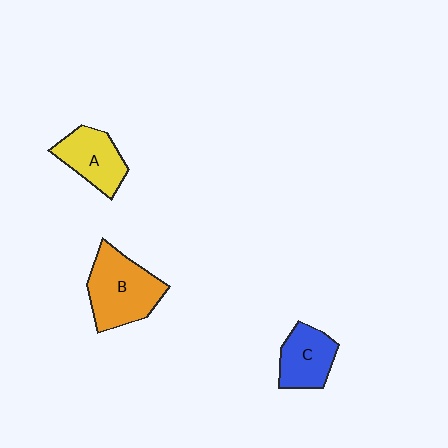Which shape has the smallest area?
Shape C (blue).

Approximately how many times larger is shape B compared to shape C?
Approximately 1.5 times.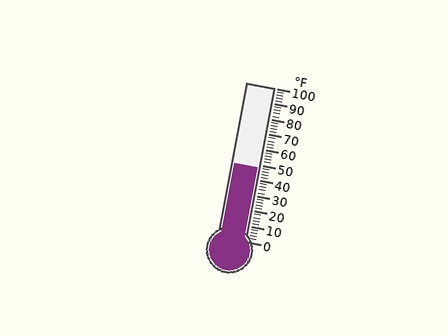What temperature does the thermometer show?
The thermometer shows approximately 48°F.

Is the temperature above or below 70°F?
The temperature is below 70°F.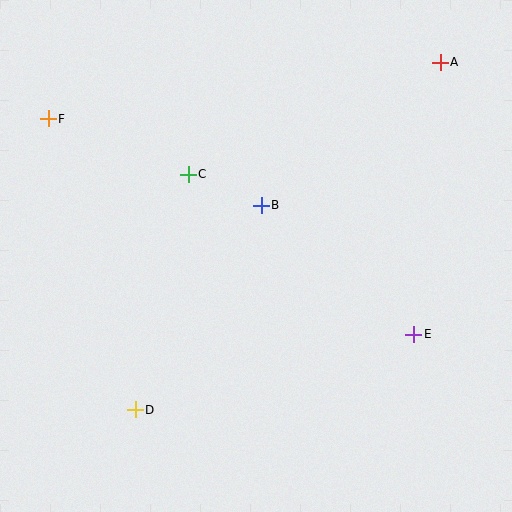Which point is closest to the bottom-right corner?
Point E is closest to the bottom-right corner.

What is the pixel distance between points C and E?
The distance between C and E is 277 pixels.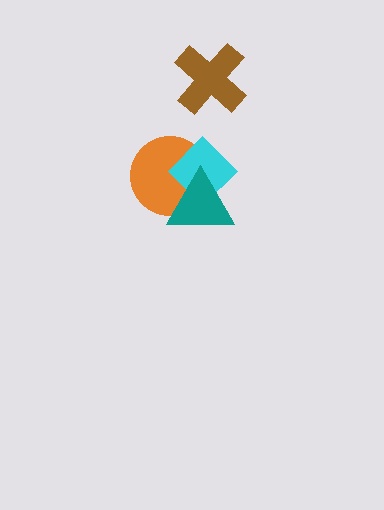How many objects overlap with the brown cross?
0 objects overlap with the brown cross.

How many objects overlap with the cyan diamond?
2 objects overlap with the cyan diamond.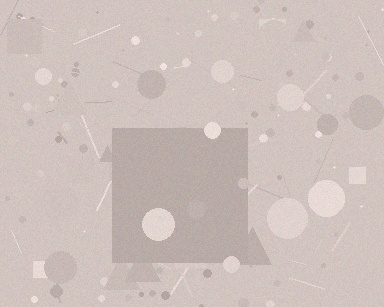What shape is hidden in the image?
A square is hidden in the image.